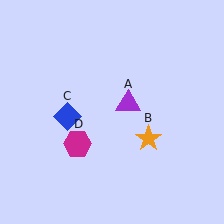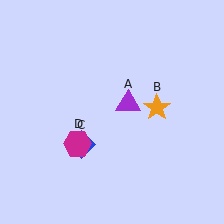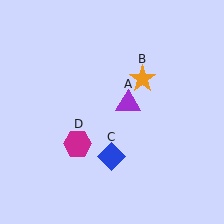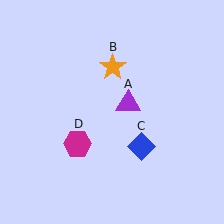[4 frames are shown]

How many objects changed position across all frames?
2 objects changed position: orange star (object B), blue diamond (object C).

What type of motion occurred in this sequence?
The orange star (object B), blue diamond (object C) rotated counterclockwise around the center of the scene.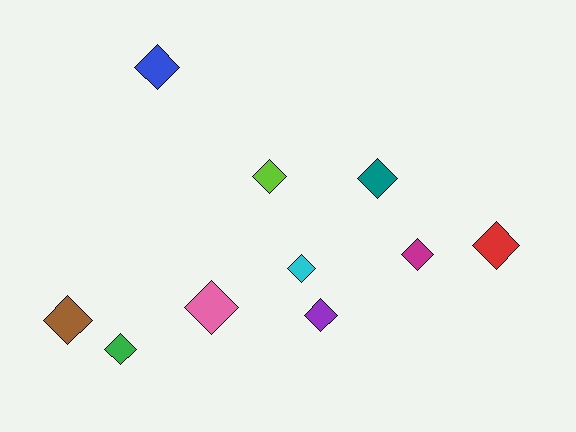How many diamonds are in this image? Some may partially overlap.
There are 10 diamonds.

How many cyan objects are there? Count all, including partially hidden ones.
There is 1 cyan object.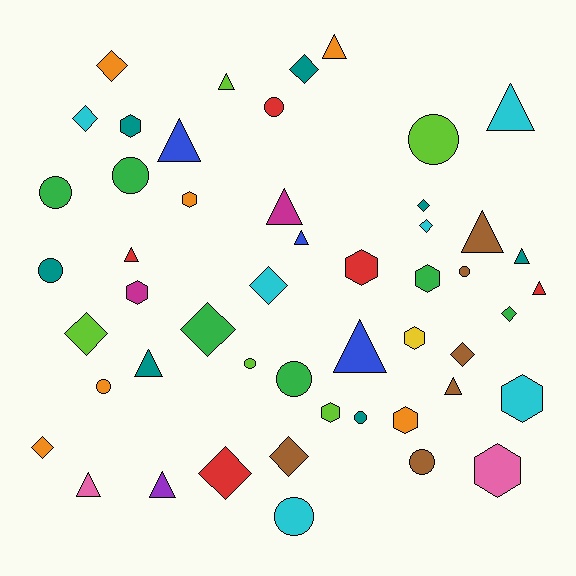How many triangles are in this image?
There are 15 triangles.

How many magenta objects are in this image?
There are 2 magenta objects.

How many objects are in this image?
There are 50 objects.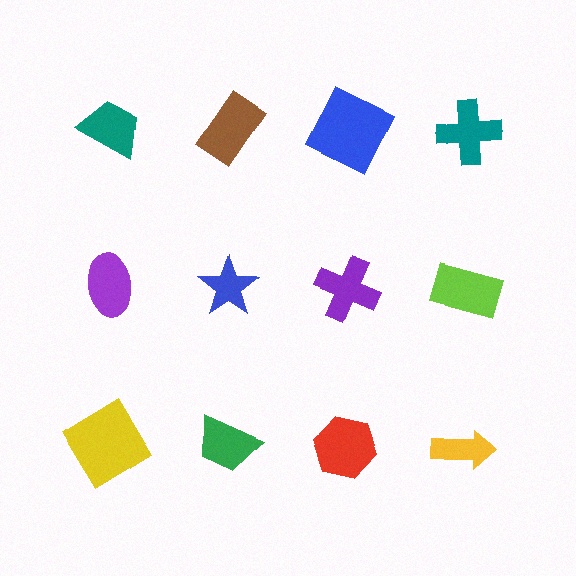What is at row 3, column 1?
A yellow diamond.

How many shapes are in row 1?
4 shapes.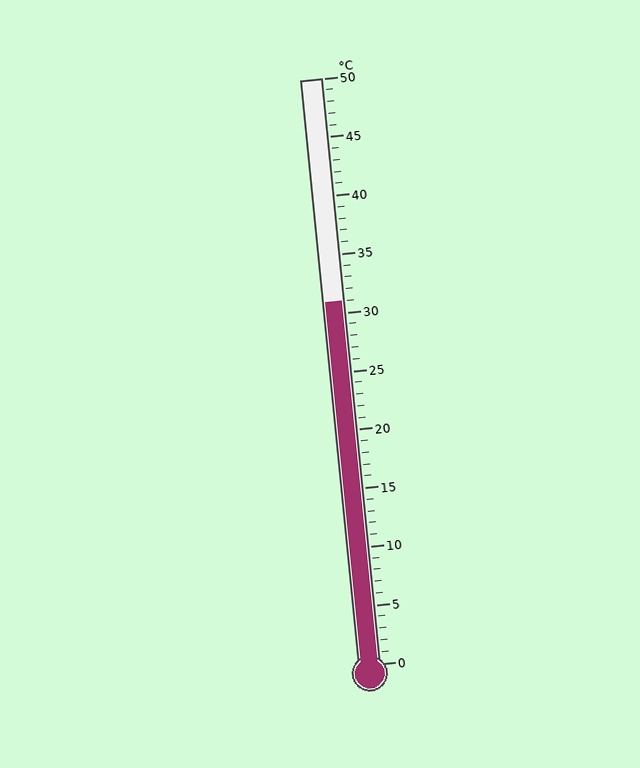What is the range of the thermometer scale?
The thermometer scale ranges from 0°C to 50°C.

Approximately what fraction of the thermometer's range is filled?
The thermometer is filled to approximately 60% of its range.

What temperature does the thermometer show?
The thermometer shows approximately 31°C.